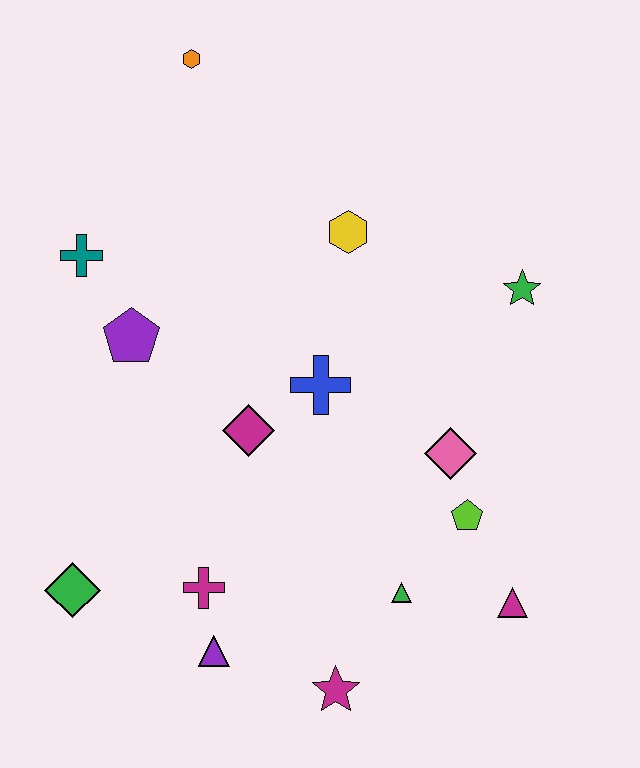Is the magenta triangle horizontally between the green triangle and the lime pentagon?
No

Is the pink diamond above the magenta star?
Yes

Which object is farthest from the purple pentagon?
The magenta triangle is farthest from the purple pentagon.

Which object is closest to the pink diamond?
The lime pentagon is closest to the pink diamond.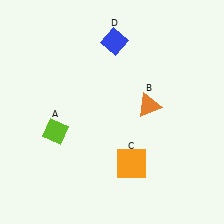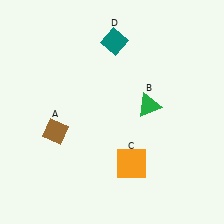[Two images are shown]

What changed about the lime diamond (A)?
In Image 1, A is lime. In Image 2, it changed to brown.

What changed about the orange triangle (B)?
In Image 1, B is orange. In Image 2, it changed to green.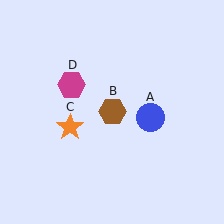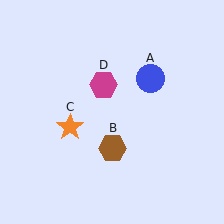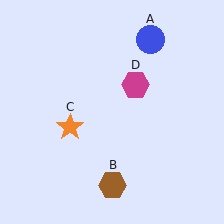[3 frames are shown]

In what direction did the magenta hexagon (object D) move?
The magenta hexagon (object D) moved right.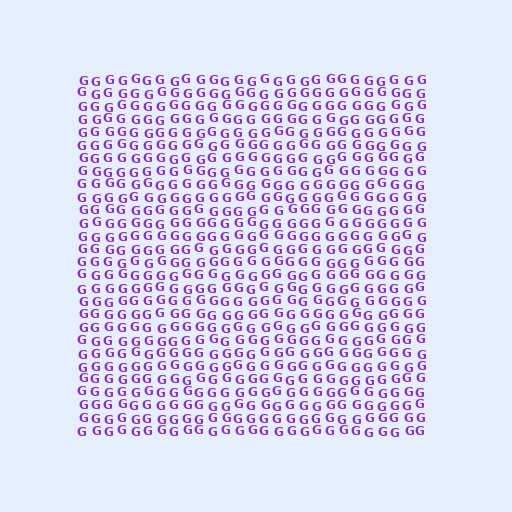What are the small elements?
The small elements are letter G's.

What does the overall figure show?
The overall figure shows a square.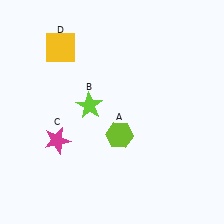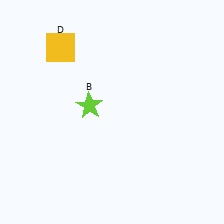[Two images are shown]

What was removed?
The magenta star (C), the lime hexagon (A) were removed in Image 2.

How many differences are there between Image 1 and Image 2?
There are 2 differences between the two images.